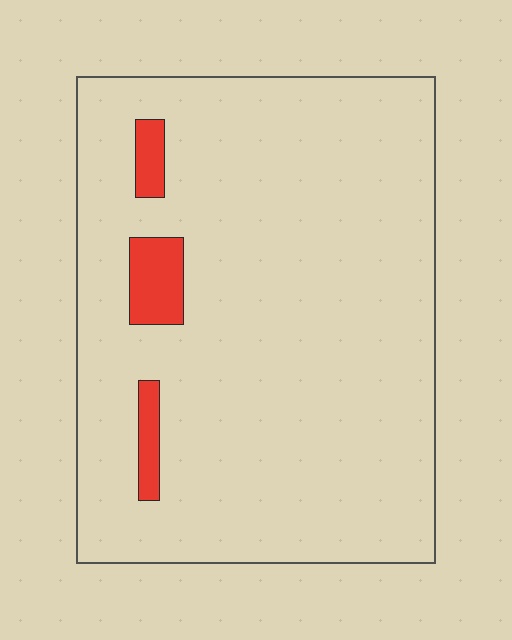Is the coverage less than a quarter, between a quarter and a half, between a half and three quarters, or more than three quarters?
Less than a quarter.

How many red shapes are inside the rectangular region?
3.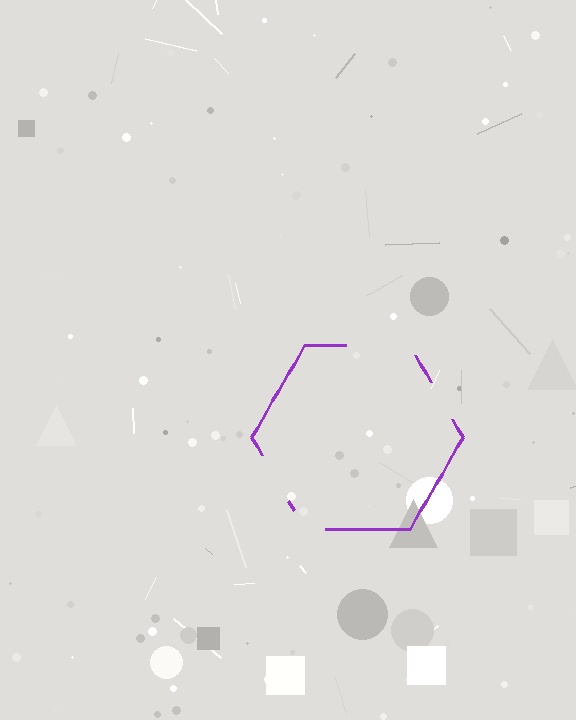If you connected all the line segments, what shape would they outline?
They would outline a hexagon.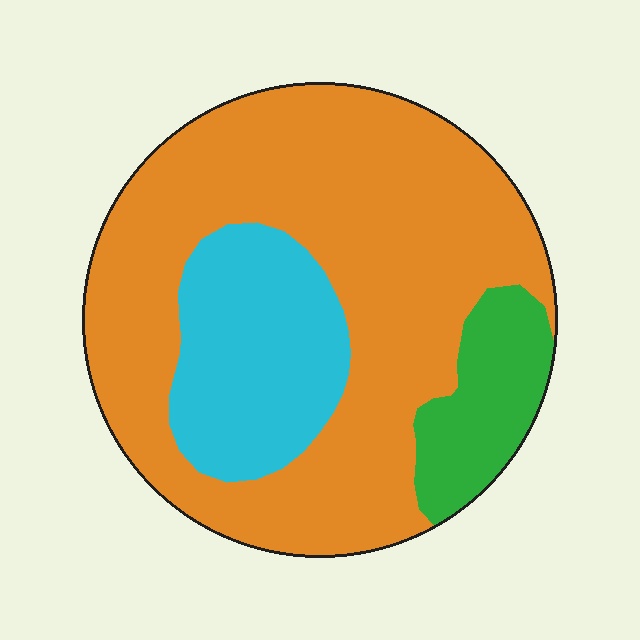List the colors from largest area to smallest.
From largest to smallest: orange, cyan, green.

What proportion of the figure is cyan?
Cyan takes up between a sixth and a third of the figure.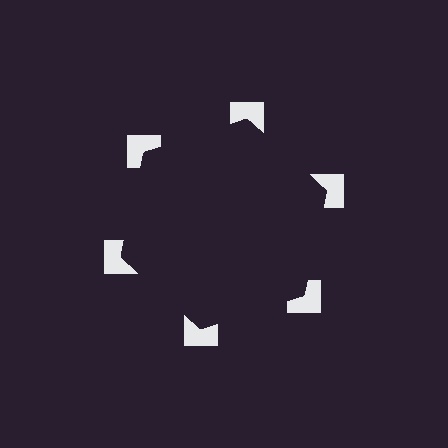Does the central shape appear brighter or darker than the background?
It typically appears slightly darker than the background, even though no actual brightness change is drawn.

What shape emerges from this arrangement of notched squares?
An illusory hexagon — its edges are inferred from the aligned wedge cuts in the notched squares, not physically drawn.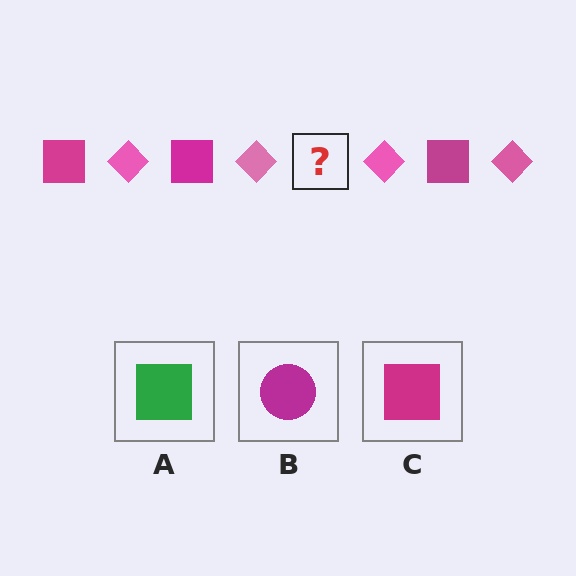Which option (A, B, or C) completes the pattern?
C.